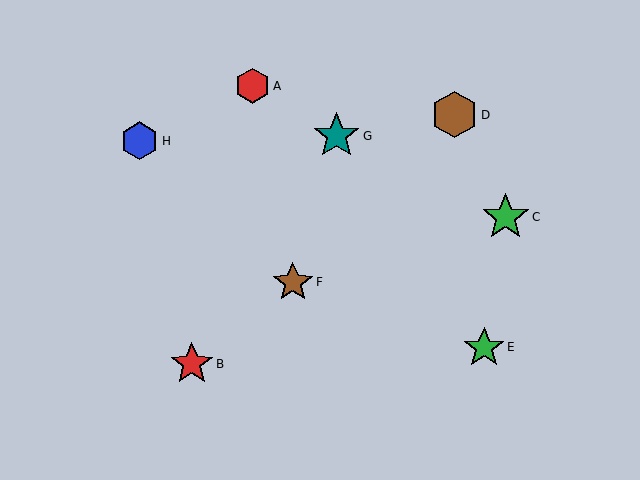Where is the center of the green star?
The center of the green star is at (484, 347).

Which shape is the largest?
The green star (labeled C) is the largest.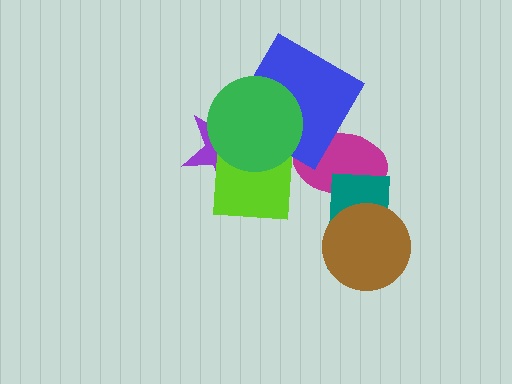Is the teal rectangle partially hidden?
Yes, it is partially covered by another shape.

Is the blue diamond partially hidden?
Yes, it is partially covered by another shape.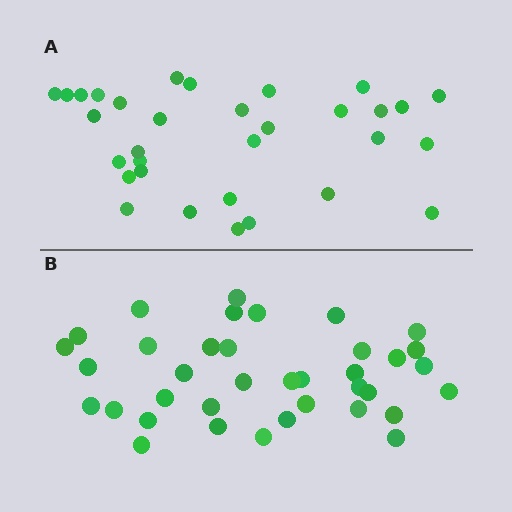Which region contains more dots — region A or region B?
Region B (the bottom region) has more dots.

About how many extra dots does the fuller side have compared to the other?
Region B has about 5 more dots than region A.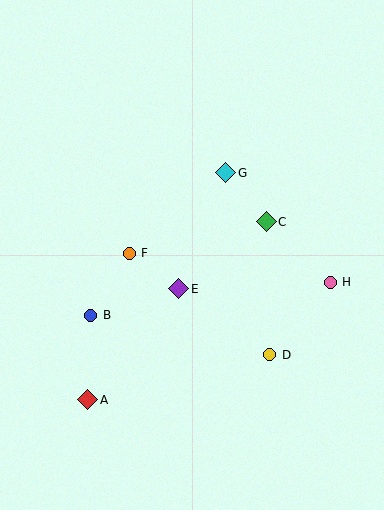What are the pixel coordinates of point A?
Point A is at (88, 400).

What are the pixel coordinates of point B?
Point B is at (91, 315).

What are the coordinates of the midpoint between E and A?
The midpoint between E and A is at (133, 344).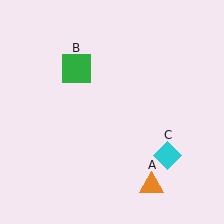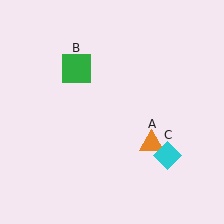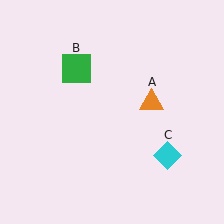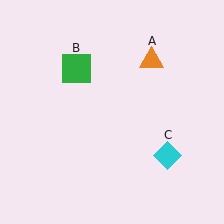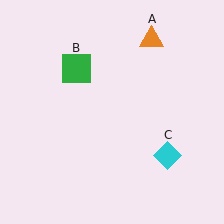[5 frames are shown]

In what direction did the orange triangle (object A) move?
The orange triangle (object A) moved up.